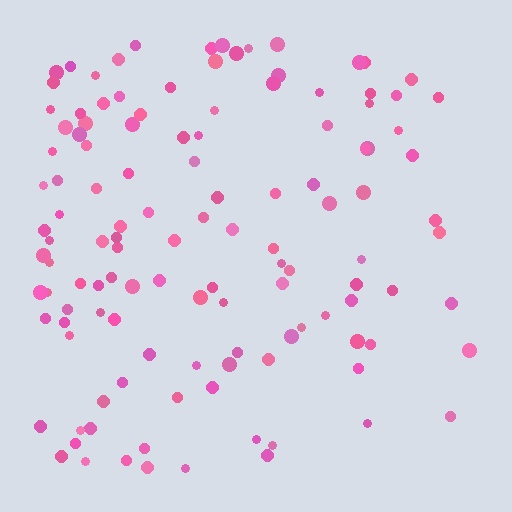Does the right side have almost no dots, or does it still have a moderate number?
Still a moderate number, just noticeably fewer than the left.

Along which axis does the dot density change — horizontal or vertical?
Horizontal.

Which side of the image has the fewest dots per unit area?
The right.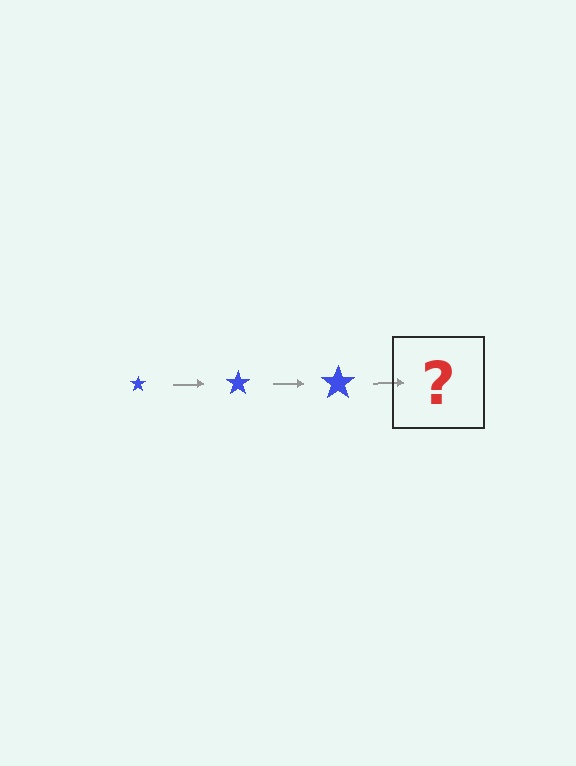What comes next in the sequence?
The next element should be a blue star, larger than the previous one.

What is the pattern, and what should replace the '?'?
The pattern is that the star gets progressively larger each step. The '?' should be a blue star, larger than the previous one.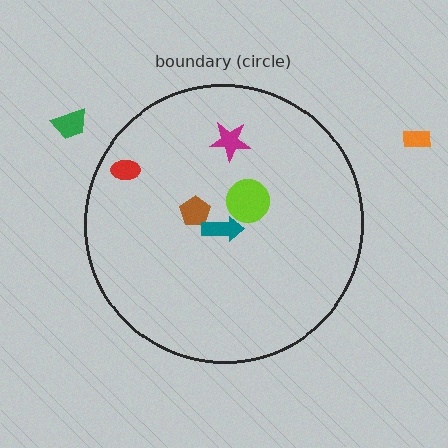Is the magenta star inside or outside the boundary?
Inside.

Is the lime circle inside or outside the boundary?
Inside.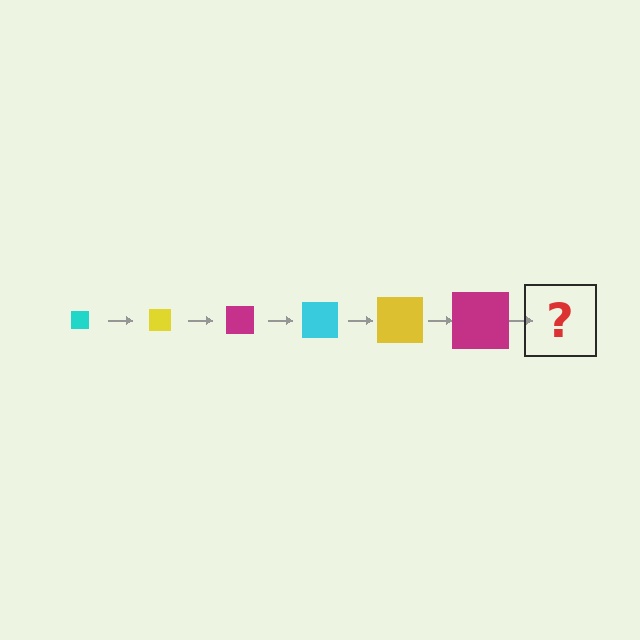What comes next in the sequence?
The next element should be a cyan square, larger than the previous one.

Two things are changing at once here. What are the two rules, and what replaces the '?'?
The two rules are that the square grows larger each step and the color cycles through cyan, yellow, and magenta. The '?' should be a cyan square, larger than the previous one.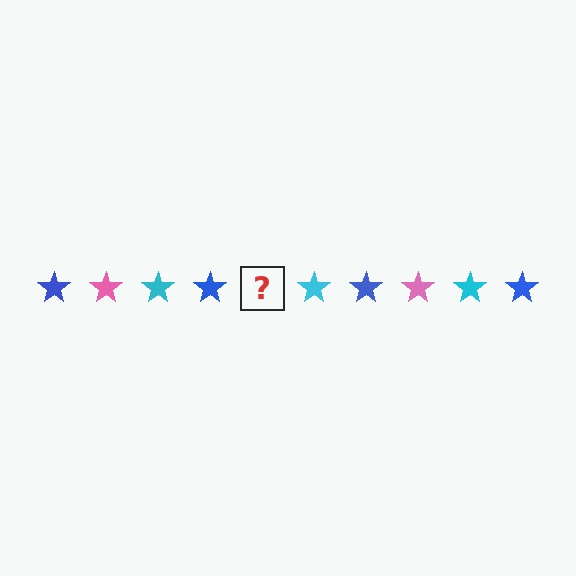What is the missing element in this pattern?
The missing element is a pink star.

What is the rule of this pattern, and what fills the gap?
The rule is that the pattern cycles through blue, pink, cyan stars. The gap should be filled with a pink star.